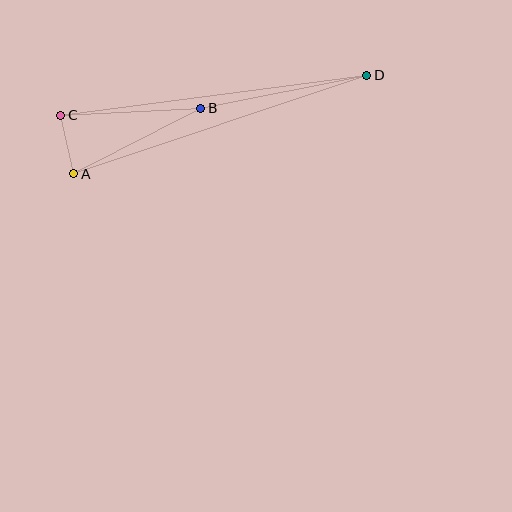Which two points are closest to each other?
Points A and C are closest to each other.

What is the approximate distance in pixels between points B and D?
The distance between B and D is approximately 169 pixels.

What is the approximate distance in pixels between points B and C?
The distance between B and C is approximately 140 pixels.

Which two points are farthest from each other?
Points A and D are farthest from each other.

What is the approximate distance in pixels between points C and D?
The distance between C and D is approximately 309 pixels.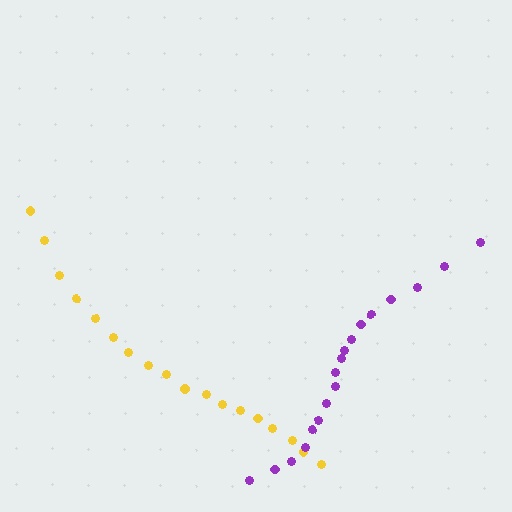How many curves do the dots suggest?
There are 2 distinct paths.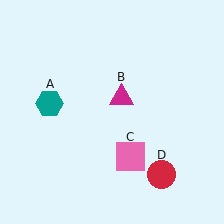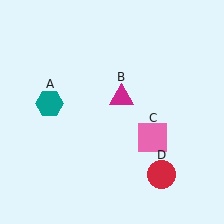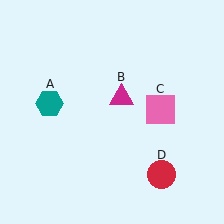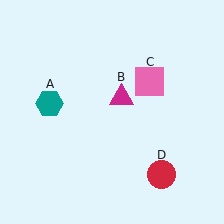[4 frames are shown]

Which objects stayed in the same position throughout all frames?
Teal hexagon (object A) and magenta triangle (object B) and red circle (object D) remained stationary.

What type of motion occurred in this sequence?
The pink square (object C) rotated counterclockwise around the center of the scene.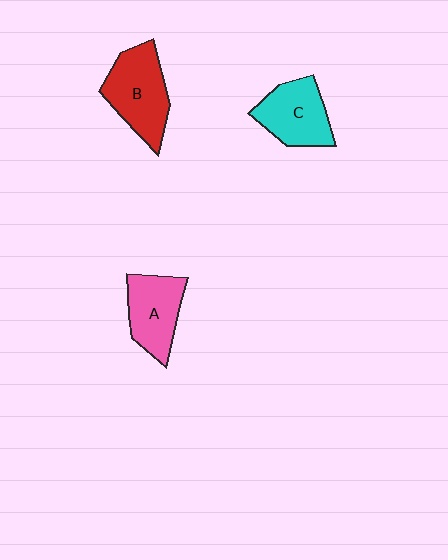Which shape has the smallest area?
Shape A (pink).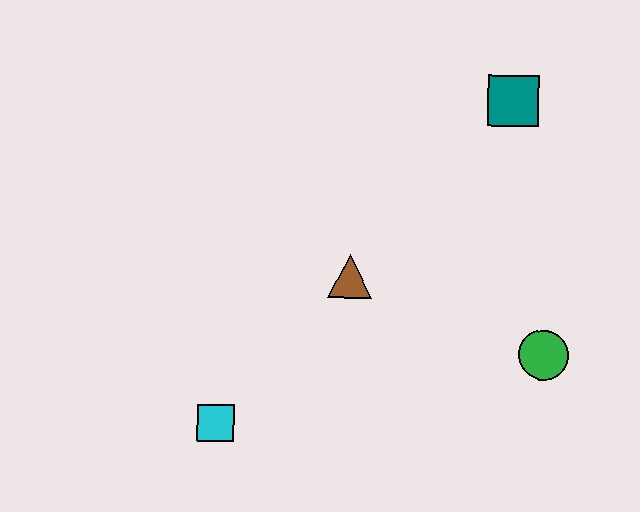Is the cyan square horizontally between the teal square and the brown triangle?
No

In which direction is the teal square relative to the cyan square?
The teal square is above the cyan square.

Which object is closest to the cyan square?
The brown triangle is closest to the cyan square.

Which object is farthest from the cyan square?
The teal square is farthest from the cyan square.